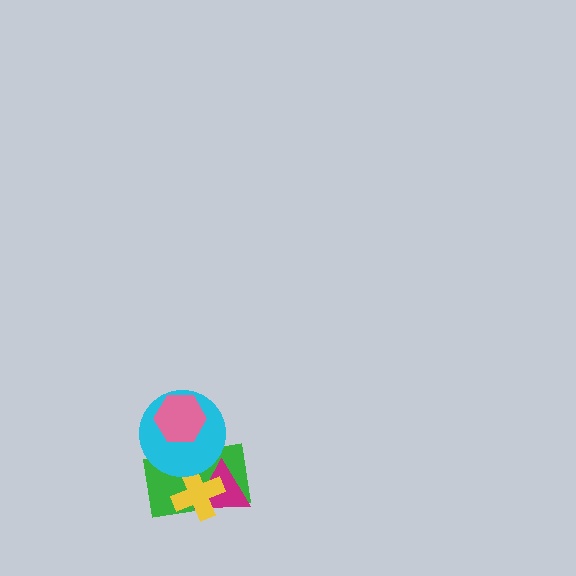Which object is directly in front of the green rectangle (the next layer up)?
The magenta triangle is directly in front of the green rectangle.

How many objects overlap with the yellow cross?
2 objects overlap with the yellow cross.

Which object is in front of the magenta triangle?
The yellow cross is in front of the magenta triangle.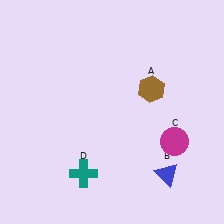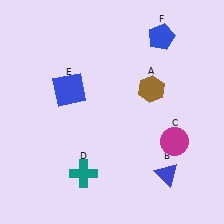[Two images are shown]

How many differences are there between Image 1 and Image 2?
There are 2 differences between the two images.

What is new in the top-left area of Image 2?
A blue square (E) was added in the top-left area of Image 2.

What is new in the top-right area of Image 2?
A blue pentagon (F) was added in the top-right area of Image 2.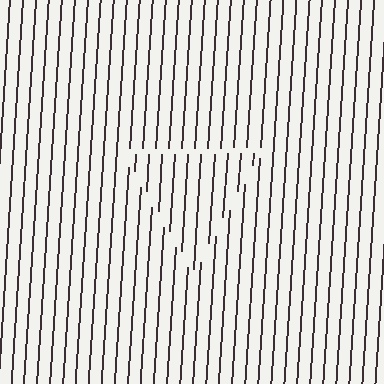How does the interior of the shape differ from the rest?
The interior of the shape contains the same grating, shifted by half a period — the contour is defined by the phase discontinuity where line-ends from the inner and outer gratings abut.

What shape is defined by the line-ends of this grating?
An illusory triangle. The interior of the shape contains the same grating, shifted by half a period — the contour is defined by the phase discontinuity where line-ends from the inner and outer gratings abut.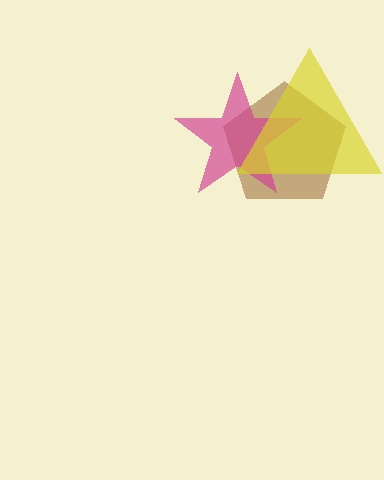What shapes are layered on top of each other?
The layered shapes are: a brown pentagon, a magenta star, a yellow triangle.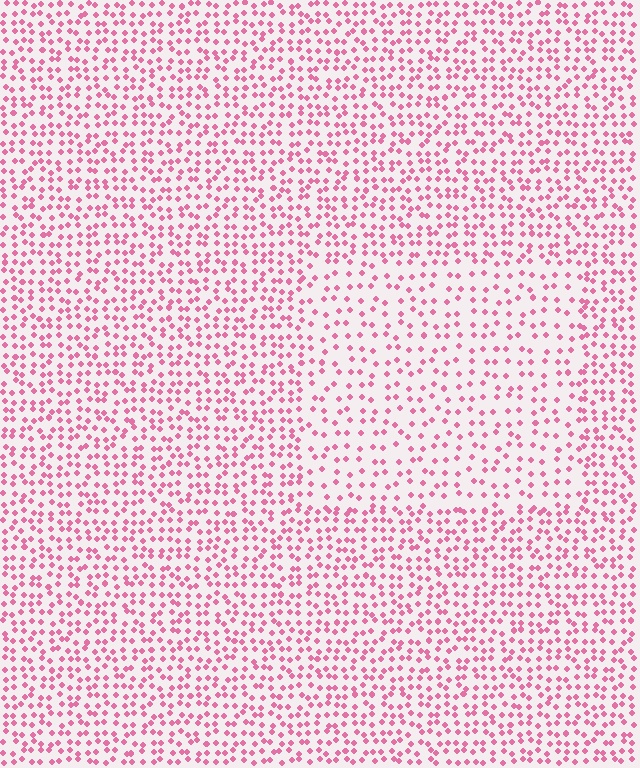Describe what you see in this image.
The image contains small pink elements arranged at two different densities. A rectangle-shaped region is visible where the elements are less densely packed than the surrounding area.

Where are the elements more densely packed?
The elements are more densely packed outside the rectangle boundary.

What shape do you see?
I see a rectangle.